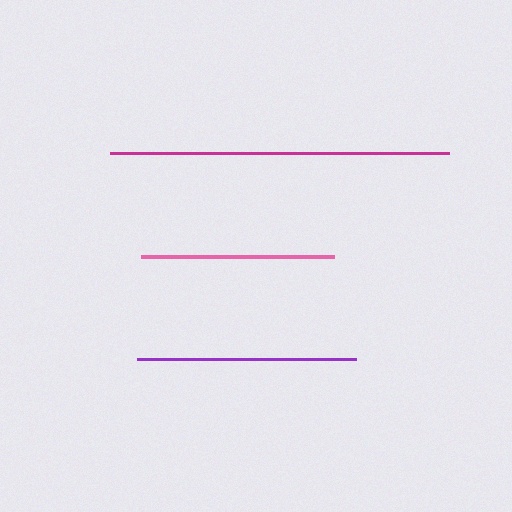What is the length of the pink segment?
The pink segment is approximately 194 pixels long.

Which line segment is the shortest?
The pink line is the shortest at approximately 194 pixels.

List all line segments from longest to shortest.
From longest to shortest: magenta, purple, pink.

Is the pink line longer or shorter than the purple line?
The purple line is longer than the pink line.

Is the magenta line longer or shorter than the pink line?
The magenta line is longer than the pink line.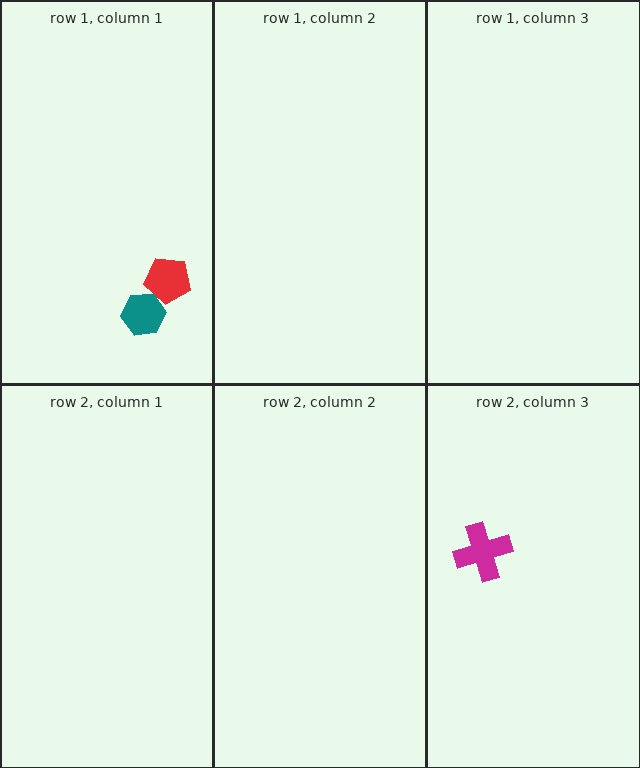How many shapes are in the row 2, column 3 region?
1.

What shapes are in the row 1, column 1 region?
The red pentagon, the teal hexagon.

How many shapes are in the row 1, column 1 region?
2.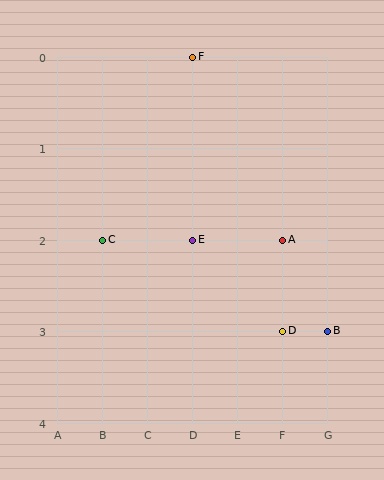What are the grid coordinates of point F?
Point F is at grid coordinates (D, 0).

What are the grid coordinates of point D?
Point D is at grid coordinates (F, 3).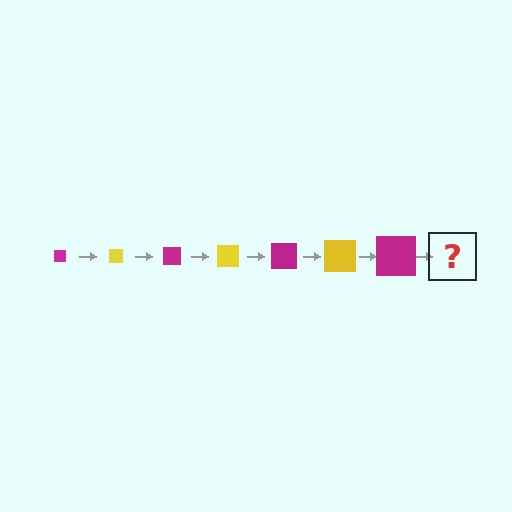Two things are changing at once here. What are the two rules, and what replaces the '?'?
The two rules are that the square grows larger each step and the color cycles through magenta and yellow. The '?' should be a yellow square, larger than the previous one.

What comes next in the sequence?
The next element should be a yellow square, larger than the previous one.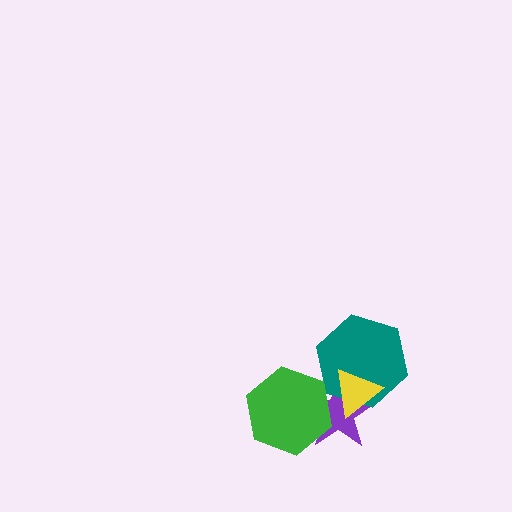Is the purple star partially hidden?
Yes, it is partially covered by another shape.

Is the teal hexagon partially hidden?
Yes, it is partially covered by another shape.